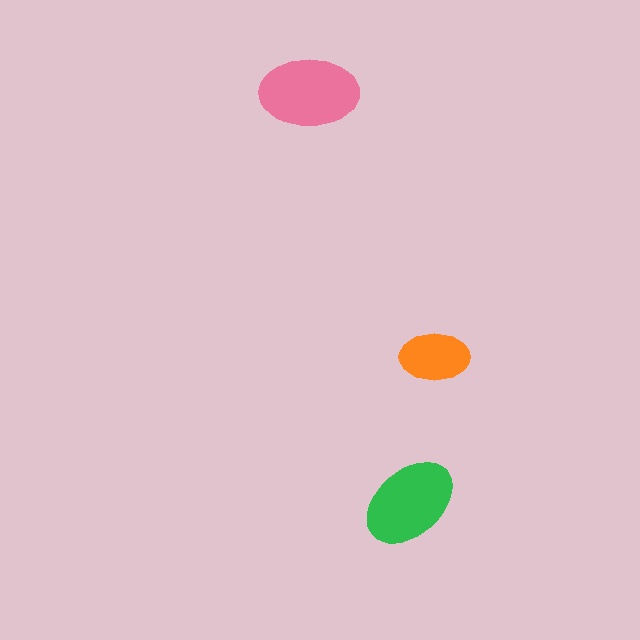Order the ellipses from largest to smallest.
the pink one, the green one, the orange one.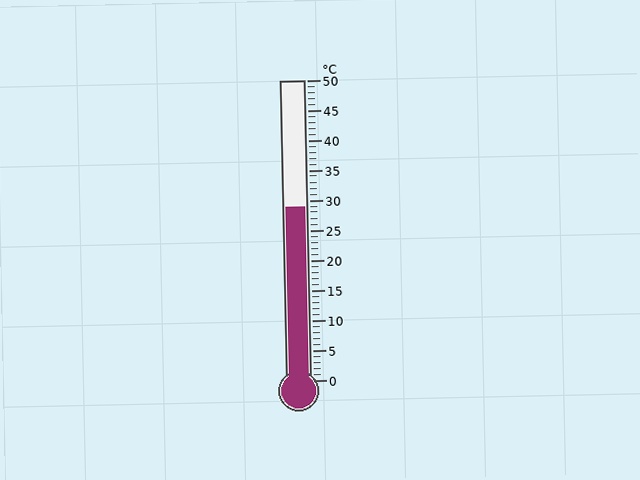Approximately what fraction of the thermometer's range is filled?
The thermometer is filled to approximately 60% of its range.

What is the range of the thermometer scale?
The thermometer scale ranges from 0°C to 50°C.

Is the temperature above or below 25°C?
The temperature is above 25°C.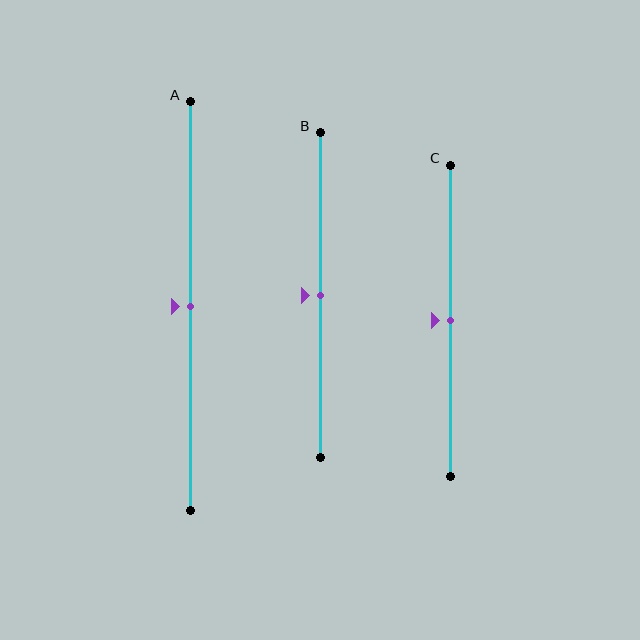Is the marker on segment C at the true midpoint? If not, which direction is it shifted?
Yes, the marker on segment C is at the true midpoint.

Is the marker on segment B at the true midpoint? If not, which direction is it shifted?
Yes, the marker on segment B is at the true midpoint.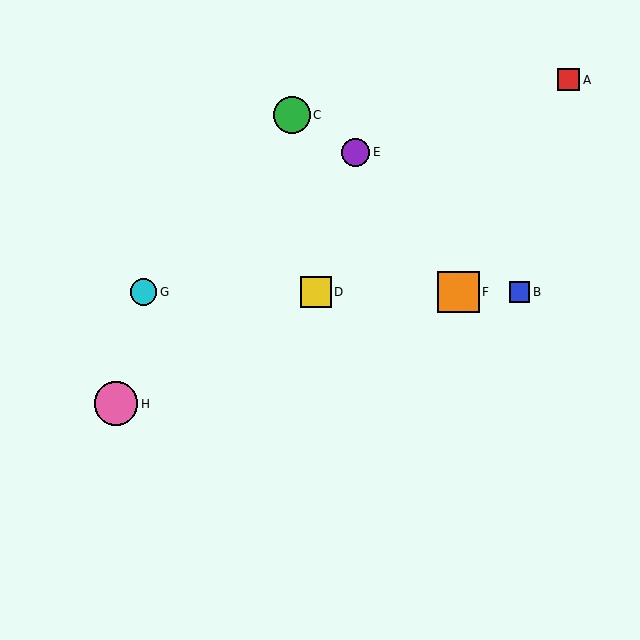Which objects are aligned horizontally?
Objects B, D, F, G are aligned horizontally.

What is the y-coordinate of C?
Object C is at y≈115.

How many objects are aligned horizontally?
4 objects (B, D, F, G) are aligned horizontally.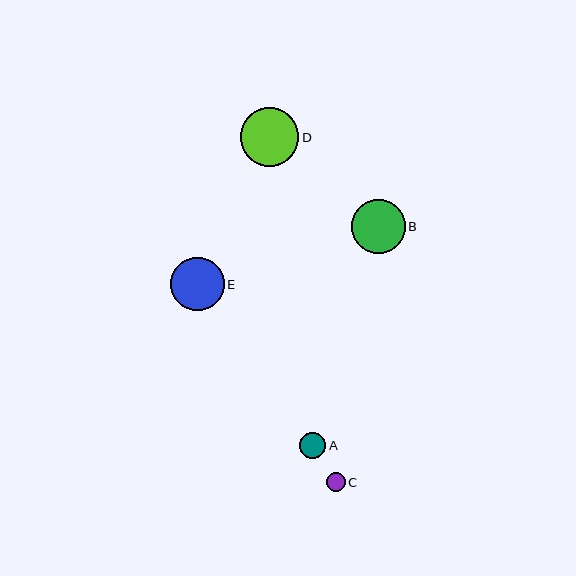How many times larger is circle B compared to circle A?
Circle B is approximately 2.1 times the size of circle A.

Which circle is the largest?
Circle D is the largest with a size of approximately 59 pixels.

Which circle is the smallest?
Circle C is the smallest with a size of approximately 19 pixels.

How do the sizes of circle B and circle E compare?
Circle B and circle E are approximately the same size.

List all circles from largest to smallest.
From largest to smallest: D, B, E, A, C.